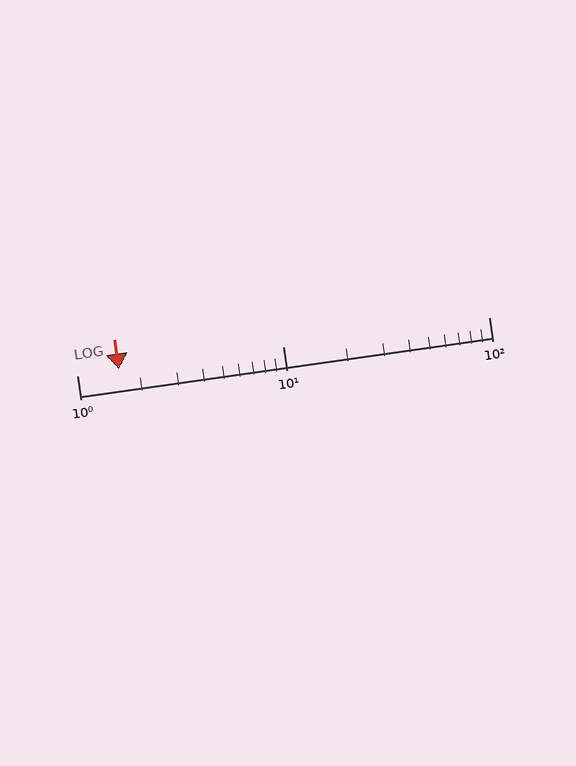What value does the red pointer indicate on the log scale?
The pointer indicates approximately 1.6.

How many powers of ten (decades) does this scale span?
The scale spans 2 decades, from 1 to 100.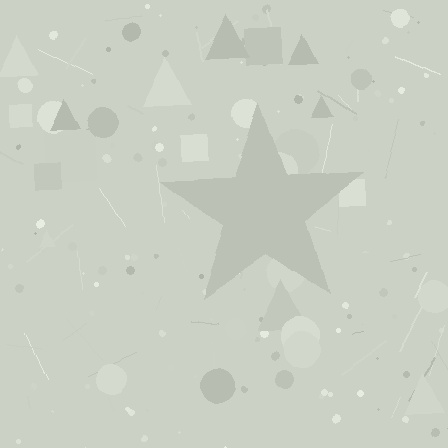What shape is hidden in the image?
A star is hidden in the image.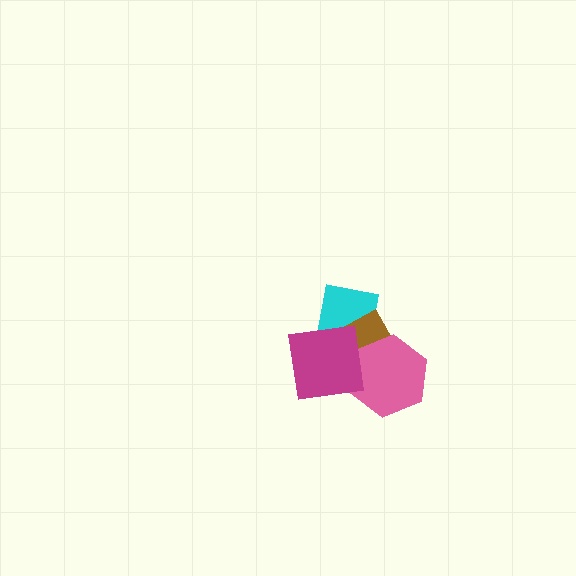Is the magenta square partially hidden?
No, no other shape covers it.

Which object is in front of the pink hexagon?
The magenta square is in front of the pink hexagon.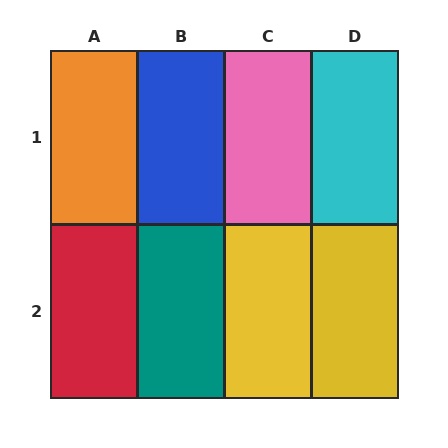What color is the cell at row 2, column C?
Yellow.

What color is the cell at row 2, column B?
Teal.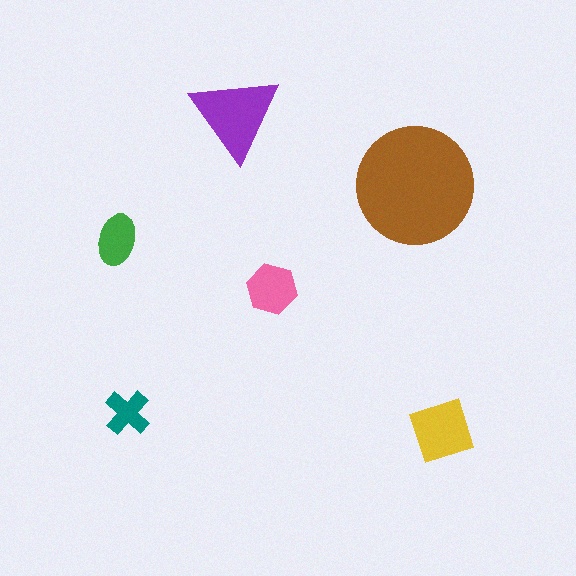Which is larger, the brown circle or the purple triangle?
The brown circle.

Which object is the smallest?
The teal cross.